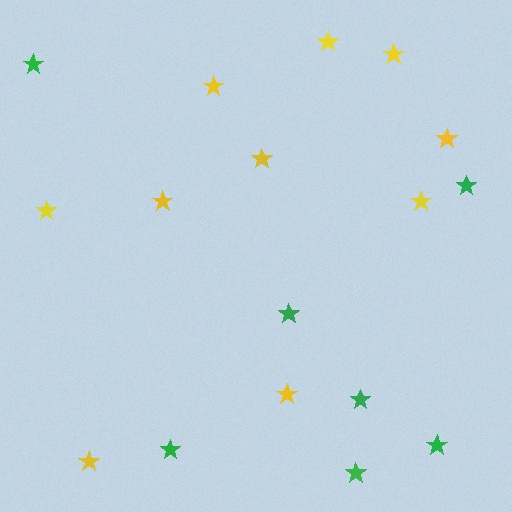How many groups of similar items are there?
There are 2 groups: one group of green stars (7) and one group of yellow stars (10).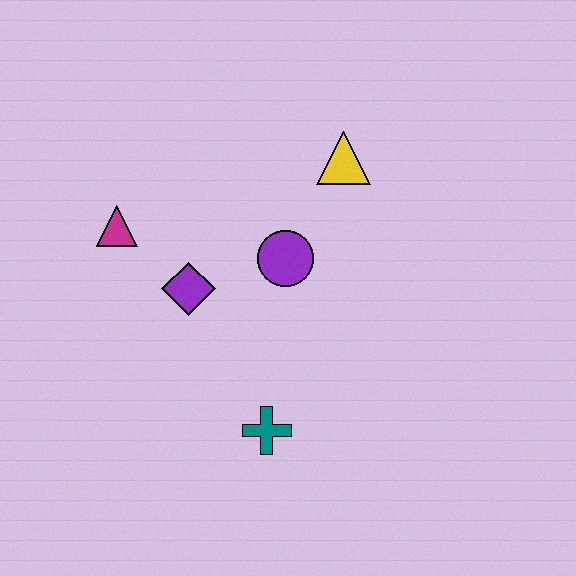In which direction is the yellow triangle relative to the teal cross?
The yellow triangle is above the teal cross.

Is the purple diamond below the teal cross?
No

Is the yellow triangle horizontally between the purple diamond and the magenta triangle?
No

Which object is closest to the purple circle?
The purple diamond is closest to the purple circle.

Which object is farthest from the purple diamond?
The yellow triangle is farthest from the purple diamond.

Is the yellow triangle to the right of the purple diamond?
Yes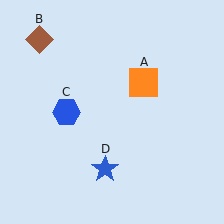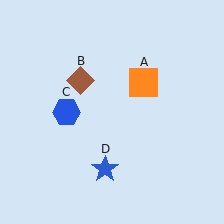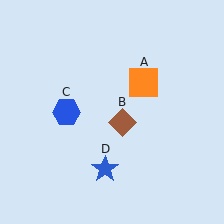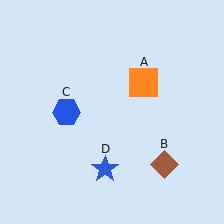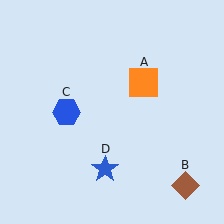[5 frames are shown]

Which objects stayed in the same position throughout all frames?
Orange square (object A) and blue hexagon (object C) and blue star (object D) remained stationary.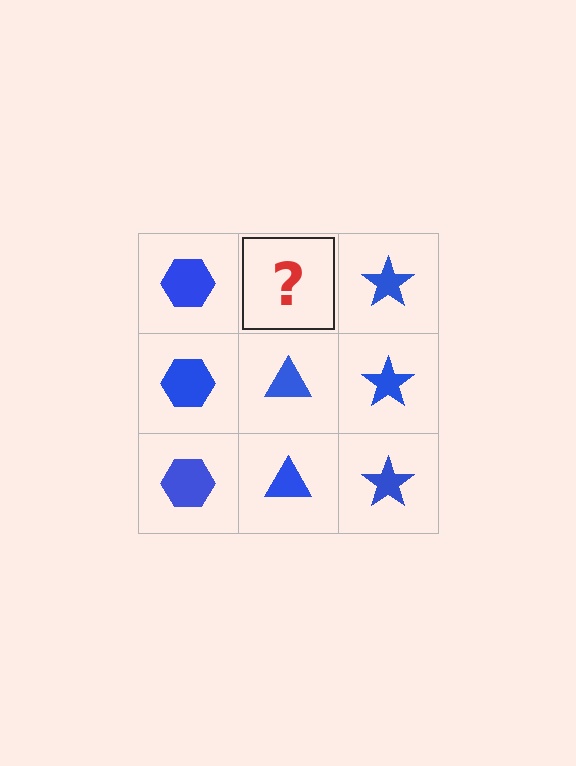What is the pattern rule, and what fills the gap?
The rule is that each column has a consistent shape. The gap should be filled with a blue triangle.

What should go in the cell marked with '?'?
The missing cell should contain a blue triangle.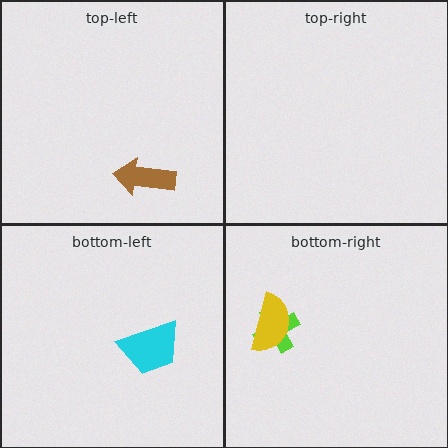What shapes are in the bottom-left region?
The cyan trapezoid.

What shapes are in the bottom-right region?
The lime cross, the yellow semicircle.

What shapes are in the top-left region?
The brown arrow.